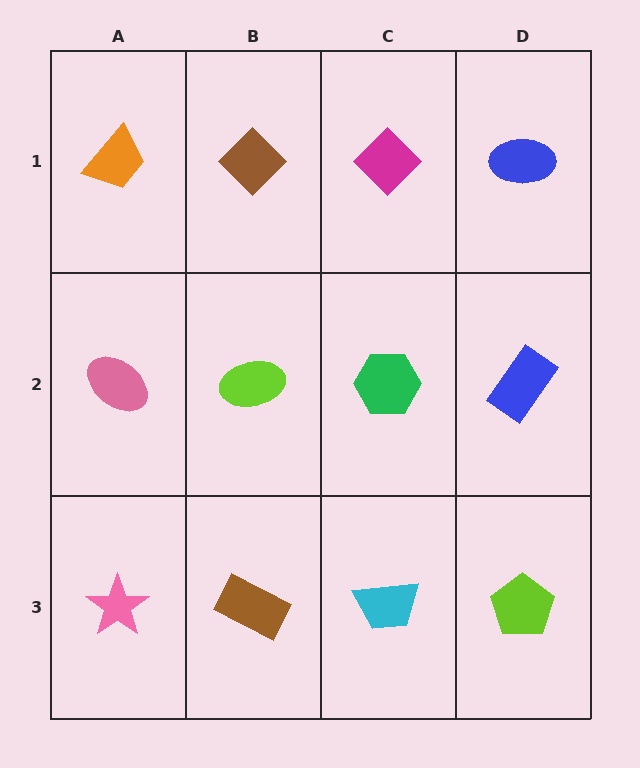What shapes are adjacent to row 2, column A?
An orange trapezoid (row 1, column A), a pink star (row 3, column A), a lime ellipse (row 2, column B).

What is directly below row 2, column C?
A cyan trapezoid.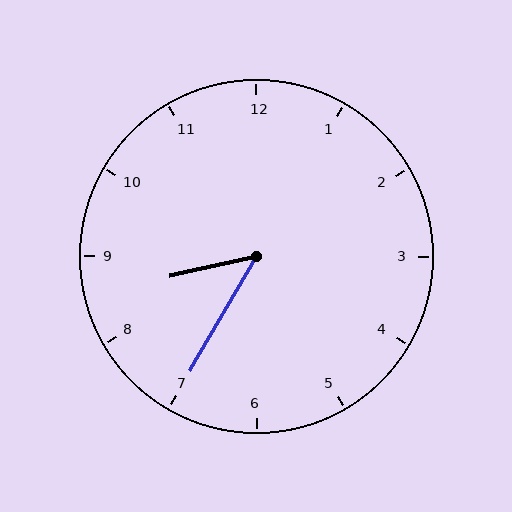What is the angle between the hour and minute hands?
Approximately 48 degrees.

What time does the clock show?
8:35.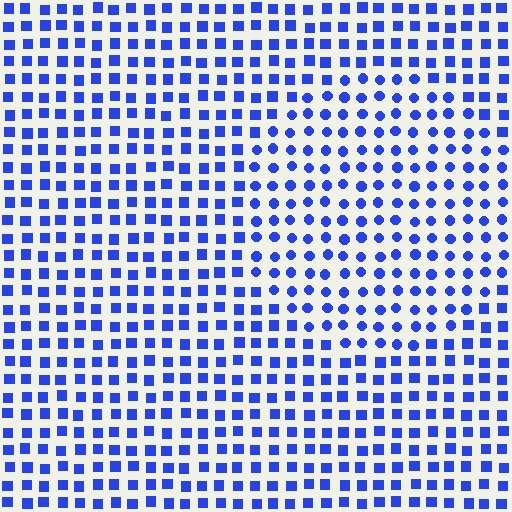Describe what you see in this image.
The image is filled with small blue elements arranged in a uniform grid. A circle-shaped region contains circles, while the surrounding area contains squares. The boundary is defined purely by the change in element shape.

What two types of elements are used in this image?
The image uses circles inside the circle region and squares outside it.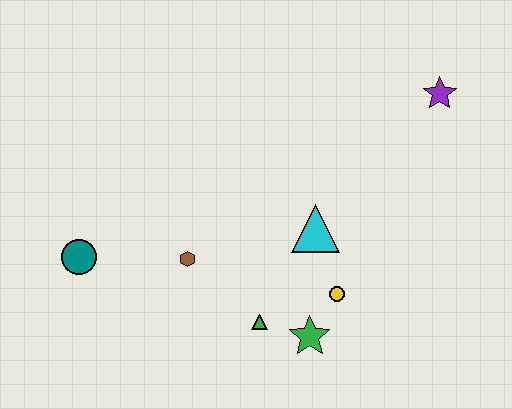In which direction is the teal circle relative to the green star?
The teal circle is to the left of the green star.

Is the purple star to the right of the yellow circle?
Yes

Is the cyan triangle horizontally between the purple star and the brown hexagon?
Yes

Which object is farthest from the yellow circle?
The teal circle is farthest from the yellow circle.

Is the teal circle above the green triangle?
Yes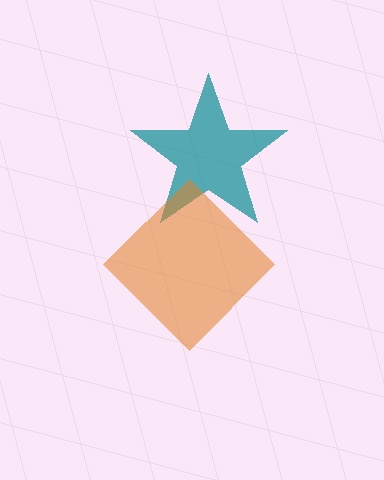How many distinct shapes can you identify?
There are 2 distinct shapes: a teal star, an orange diamond.